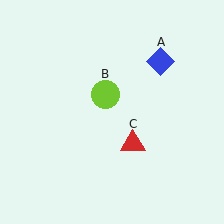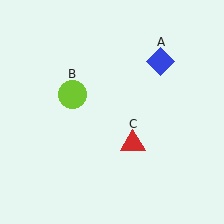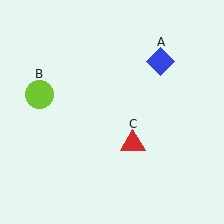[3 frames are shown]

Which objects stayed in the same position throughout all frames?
Blue diamond (object A) and red triangle (object C) remained stationary.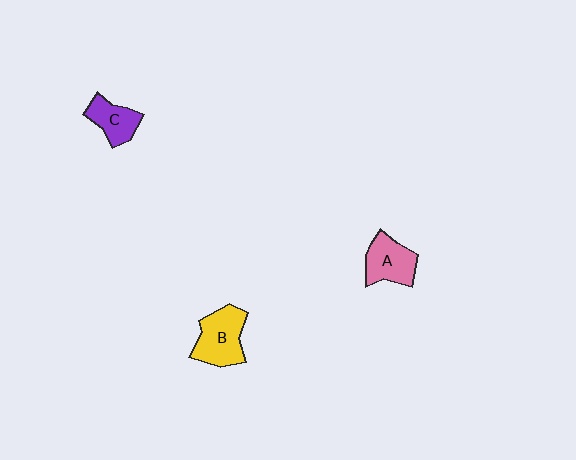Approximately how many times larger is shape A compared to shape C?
Approximately 1.2 times.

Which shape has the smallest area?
Shape C (purple).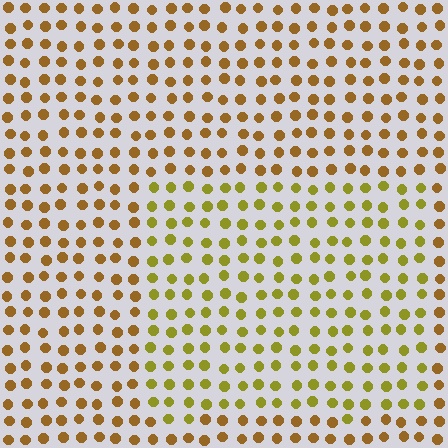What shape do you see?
I see a rectangle.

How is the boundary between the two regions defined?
The boundary is defined purely by a slight shift in hue (about 28 degrees). Spacing, size, and orientation are identical on both sides.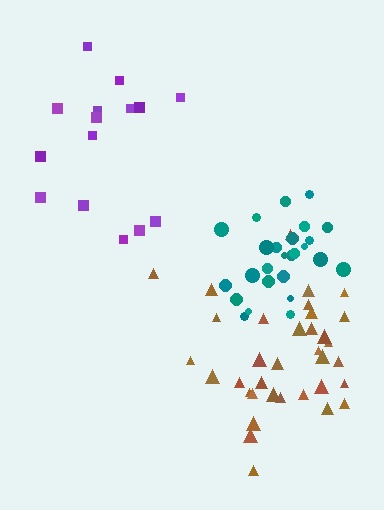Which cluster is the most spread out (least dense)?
Purple.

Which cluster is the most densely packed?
Teal.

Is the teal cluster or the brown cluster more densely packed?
Teal.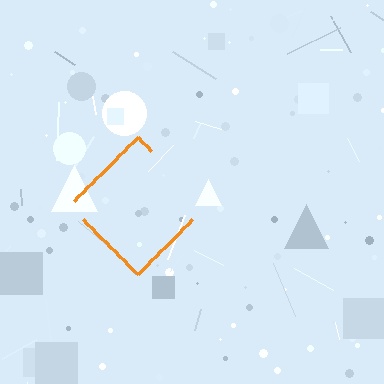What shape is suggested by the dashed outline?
The dashed outline suggests a diamond.